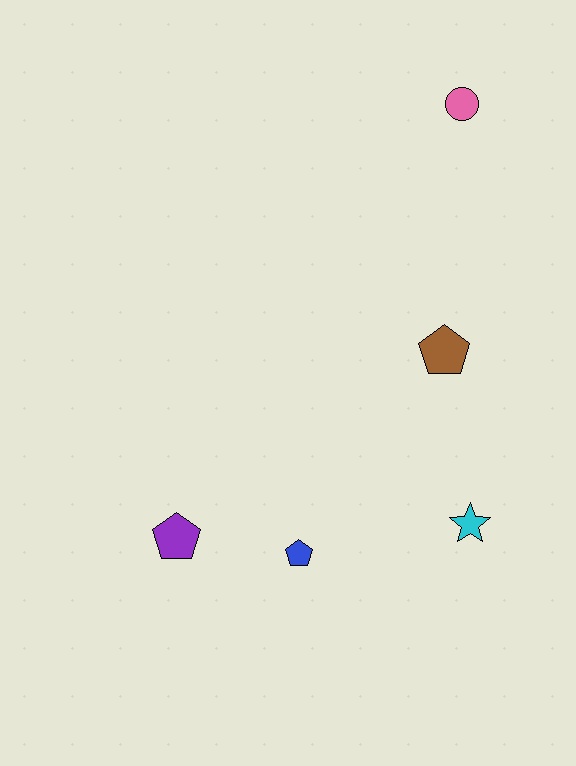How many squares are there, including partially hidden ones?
There are no squares.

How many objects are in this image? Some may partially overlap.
There are 5 objects.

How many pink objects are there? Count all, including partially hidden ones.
There is 1 pink object.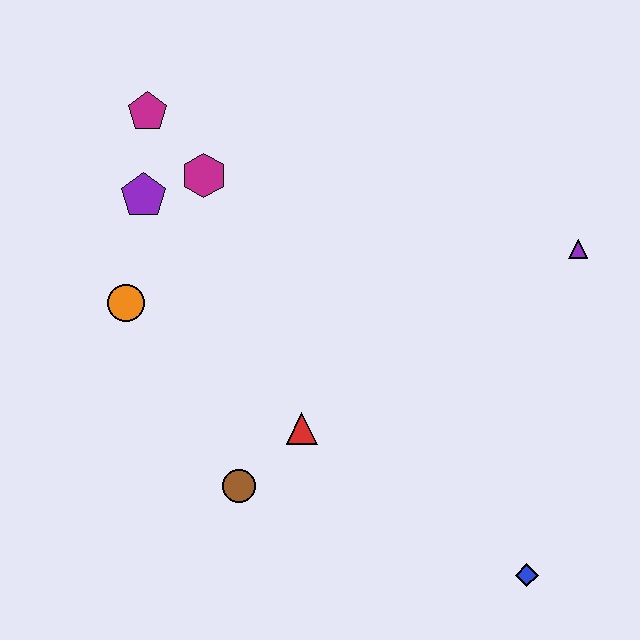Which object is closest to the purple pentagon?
The magenta hexagon is closest to the purple pentagon.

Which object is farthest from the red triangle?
The magenta pentagon is farthest from the red triangle.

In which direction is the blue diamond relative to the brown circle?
The blue diamond is to the right of the brown circle.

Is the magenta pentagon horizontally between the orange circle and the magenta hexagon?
Yes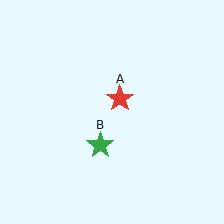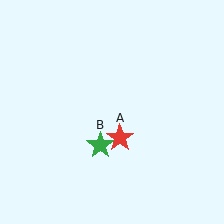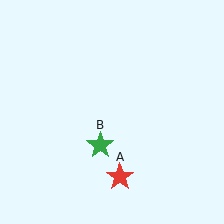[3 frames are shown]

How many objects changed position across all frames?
1 object changed position: red star (object A).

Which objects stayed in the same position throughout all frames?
Green star (object B) remained stationary.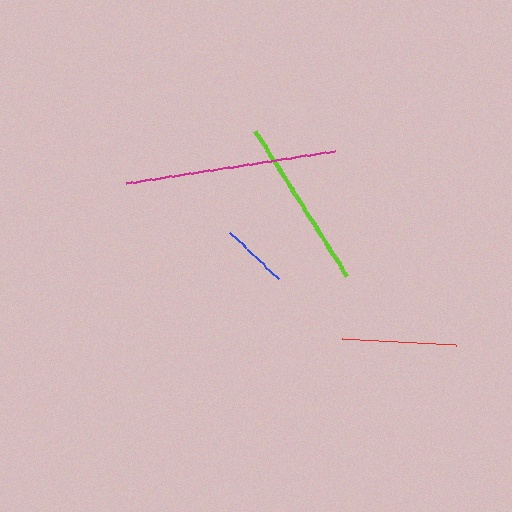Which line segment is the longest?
The magenta line is the longest at approximately 211 pixels.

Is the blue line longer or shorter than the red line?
The red line is longer than the blue line.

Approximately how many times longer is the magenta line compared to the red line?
The magenta line is approximately 1.9 times the length of the red line.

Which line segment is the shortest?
The blue line is the shortest at approximately 67 pixels.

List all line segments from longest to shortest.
From longest to shortest: magenta, lime, red, blue.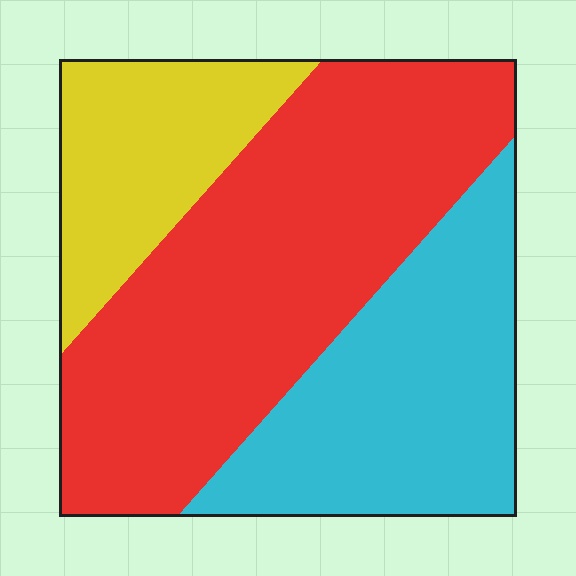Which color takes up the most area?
Red, at roughly 50%.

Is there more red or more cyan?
Red.